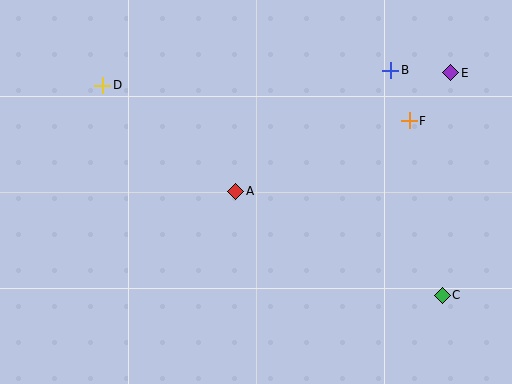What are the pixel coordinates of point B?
Point B is at (391, 70).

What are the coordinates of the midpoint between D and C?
The midpoint between D and C is at (273, 190).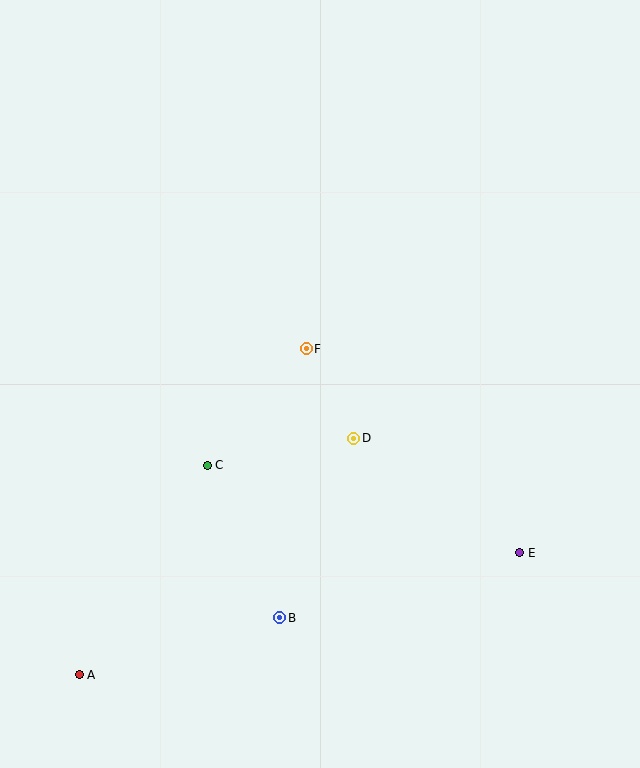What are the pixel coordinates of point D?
Point D is at (354, 438).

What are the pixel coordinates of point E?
Point E is at (520, 553).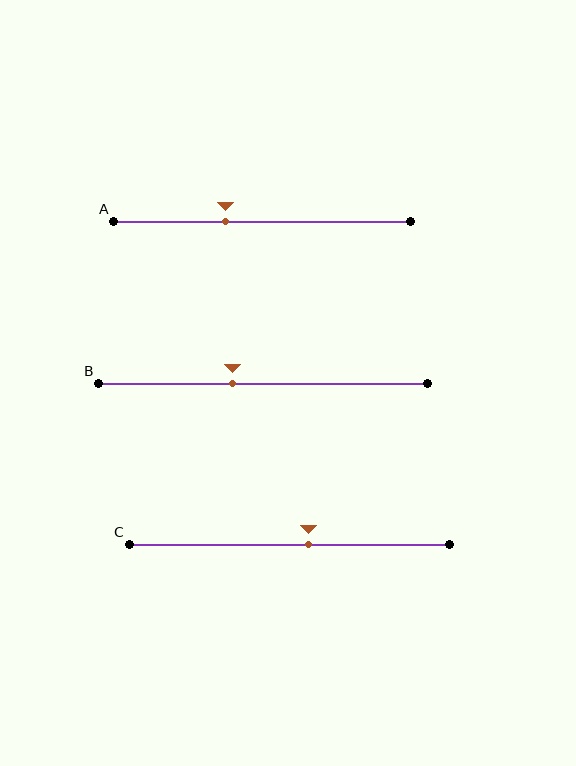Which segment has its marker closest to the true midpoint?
Segment C has its marker closest to the true midpoint.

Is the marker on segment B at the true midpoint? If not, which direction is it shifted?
No, the marker on segment B is shifted to the left by about 9% of the segment length.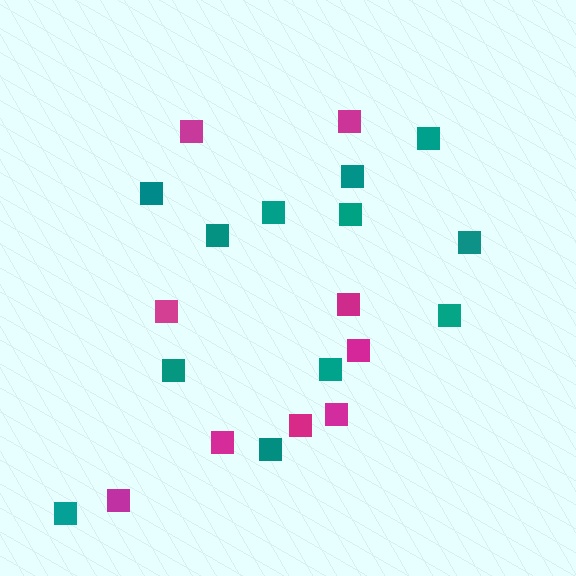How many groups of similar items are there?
There are 2 groups: one group of magenta squares (9) and one group of teal squares (12).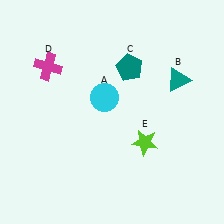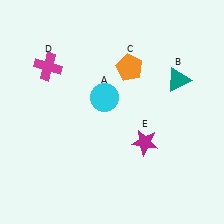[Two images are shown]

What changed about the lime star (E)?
In Image 1, E is lime. In Image 2, it changed to magenta.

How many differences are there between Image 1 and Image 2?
There are 2 differences between the two images.